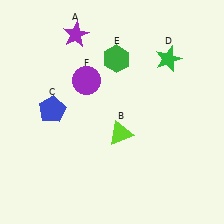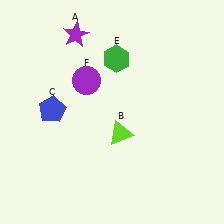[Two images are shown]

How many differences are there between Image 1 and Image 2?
There is 1 difference between the two images.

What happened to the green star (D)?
The green star (D) was removed in Image 2. It was in the top-right area of Image 1.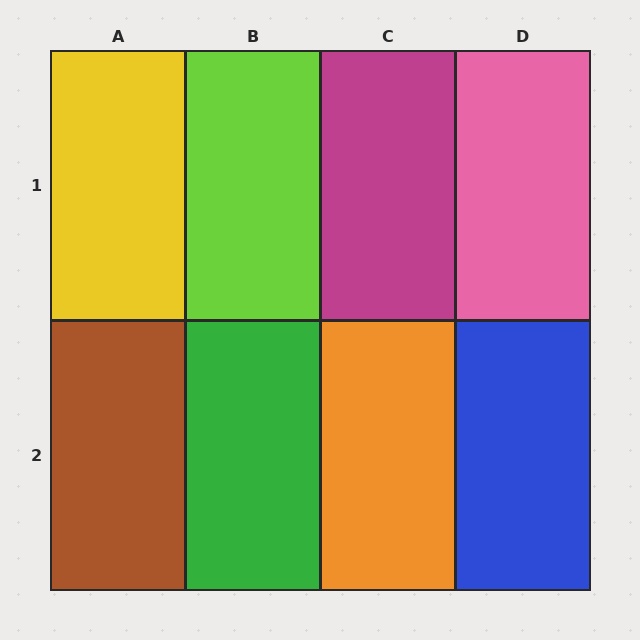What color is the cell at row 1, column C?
Magenta.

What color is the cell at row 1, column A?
Yellow.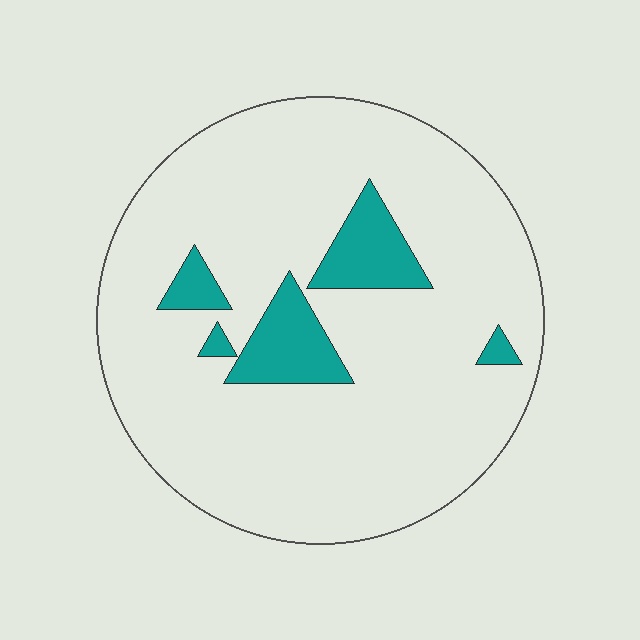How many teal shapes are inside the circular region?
5.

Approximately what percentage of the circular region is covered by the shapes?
Approximately 10%.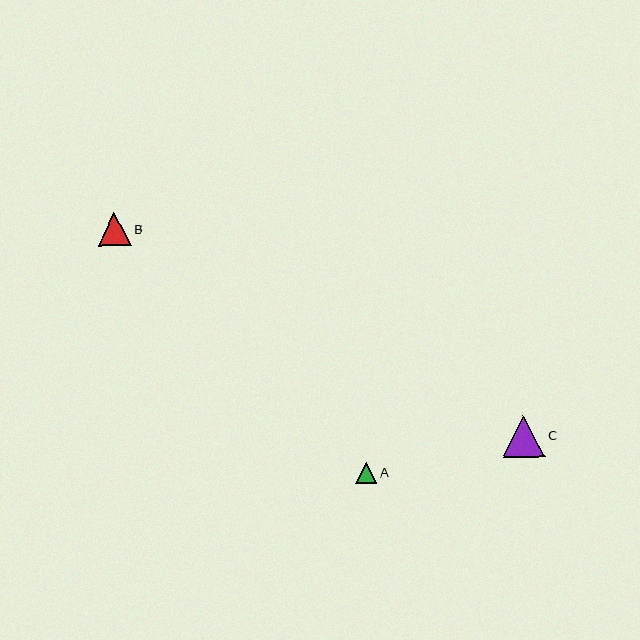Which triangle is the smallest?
Triangle A is the smallest with a size of approximately 21 pixels.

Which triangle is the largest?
Triangle C is the largest with a size of approximately 43 pixels.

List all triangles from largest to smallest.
From largest to smallest: C, B, A.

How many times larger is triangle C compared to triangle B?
Triangle C is approximately 1.3 times the size of triangle B.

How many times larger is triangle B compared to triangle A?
Triangle B is approximately 1.5 times the size of triangle A.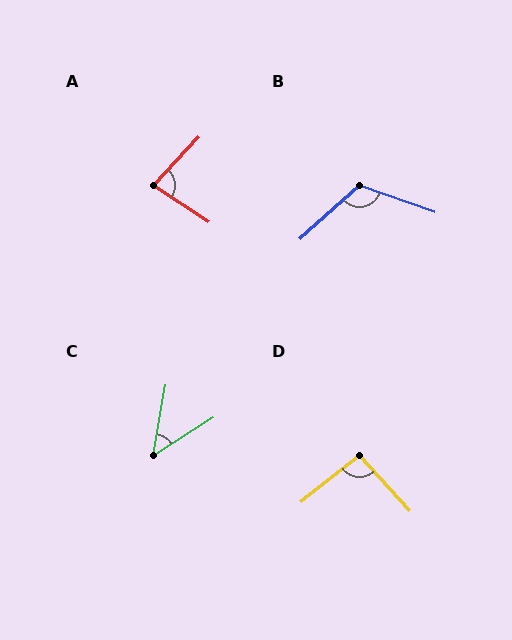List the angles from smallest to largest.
C (47°), A (80°), D (94°), B (118°).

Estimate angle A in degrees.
Approximately 80 degrees.